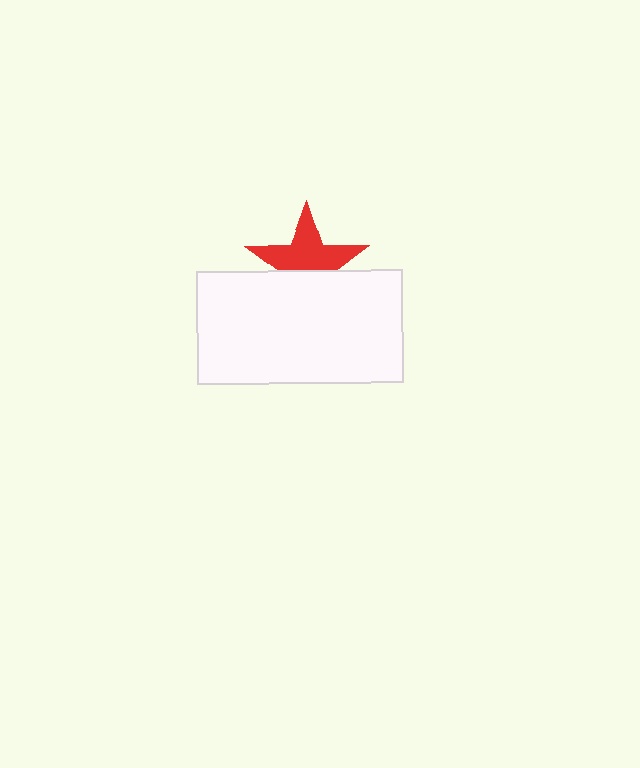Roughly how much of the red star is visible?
About half of it is visible (roughly 59%).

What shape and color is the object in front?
The object in front is a white rectangle.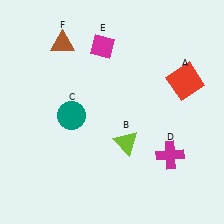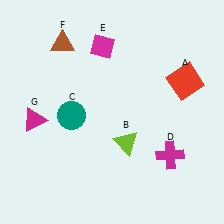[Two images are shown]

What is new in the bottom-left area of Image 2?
A magenta triangle (G) was added in the bottom-left area of Image 2.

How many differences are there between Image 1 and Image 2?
There is 1 difference between the two images.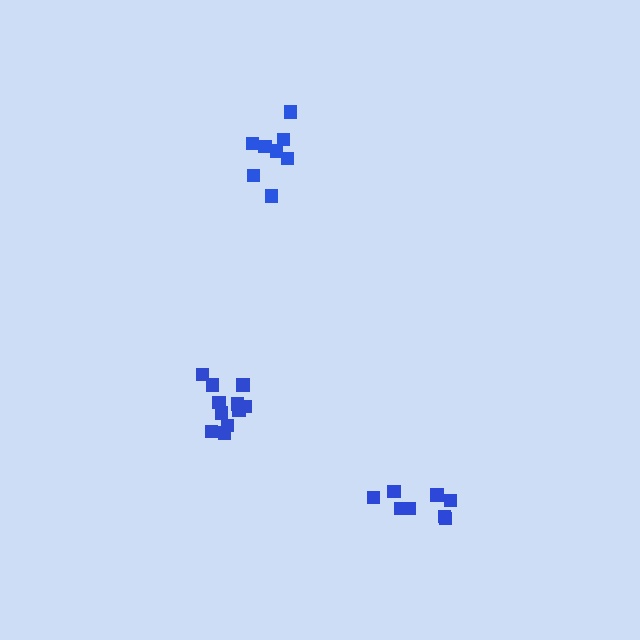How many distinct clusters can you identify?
There are 3 distinct clusters.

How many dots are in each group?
Group 1: 8 dots, Group 2: 11 dots, Group 3: 8 dots (27 total).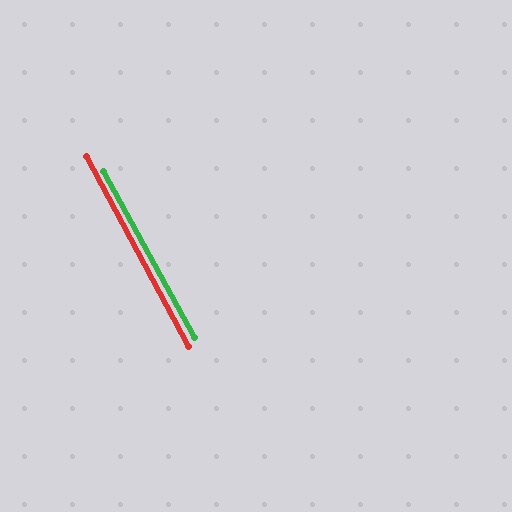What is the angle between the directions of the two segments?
Approximately 1 degree.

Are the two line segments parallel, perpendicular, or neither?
Parallel — their directions differ by only 0.7°.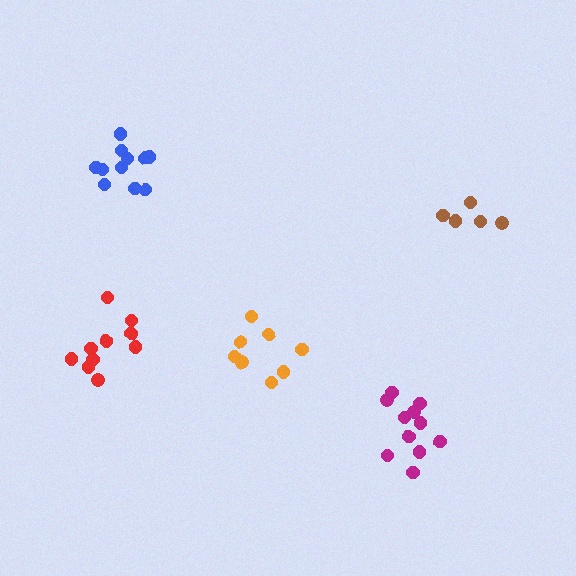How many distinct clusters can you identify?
There are 5 distinct clusters.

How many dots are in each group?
Group 1: 8 dots, Group 2: 10 dots, Group 3: 5 dots, Group 4: 11 dots, Group 5: 11 dots (45 total).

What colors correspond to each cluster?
The clusters are colored: orange, red, brown, blue, magenta.